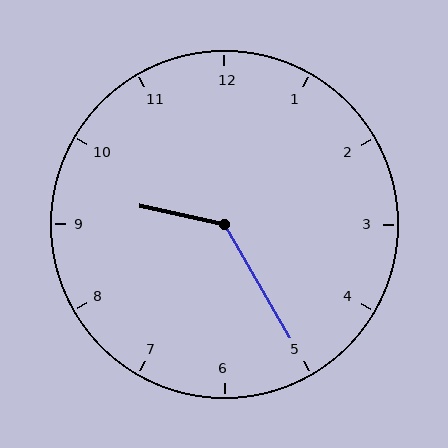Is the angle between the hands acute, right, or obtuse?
It is obtuse.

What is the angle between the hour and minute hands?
Approximately 132 degrees.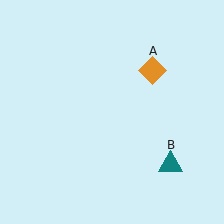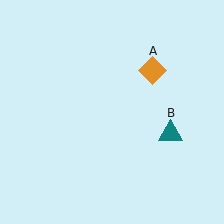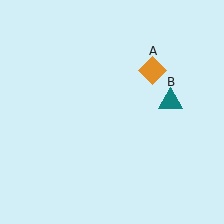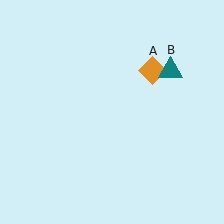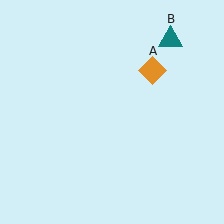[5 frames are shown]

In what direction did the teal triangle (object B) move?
The teal triangle (object B) moved up.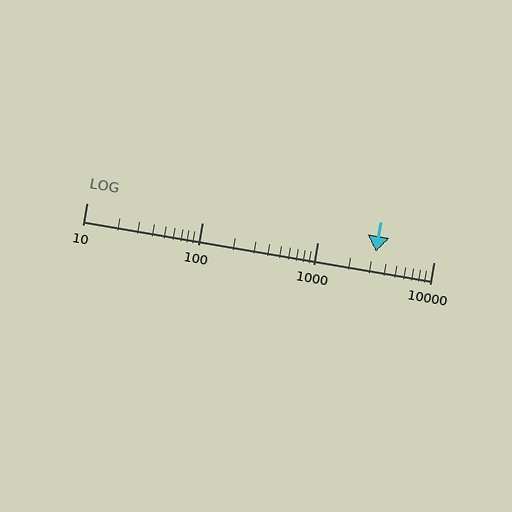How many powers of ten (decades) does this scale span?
The scale spans 3 decades, from 10 to 10000.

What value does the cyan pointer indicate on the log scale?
The pointer indicates approximately 3200.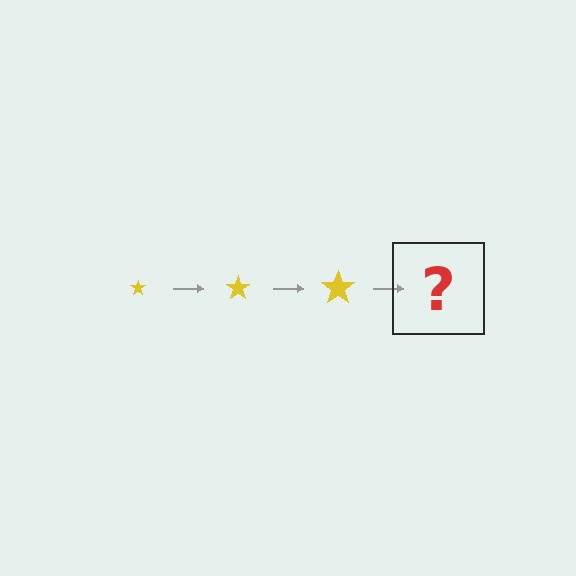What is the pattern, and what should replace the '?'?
The pattern is that the star gets progressively larger each step. The '?' should be a yellow star, larger than the previous one.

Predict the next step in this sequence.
The next step is a yellow star, larger than the previous one.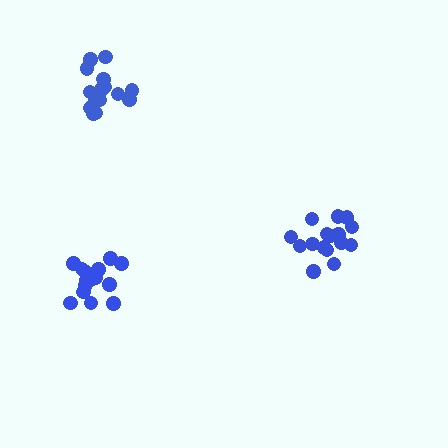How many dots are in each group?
Group 1: 16 dots, Group 2: 16 dots, Group 3: 16 dots (48 total).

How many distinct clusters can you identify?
There are 3 distinct clusters.